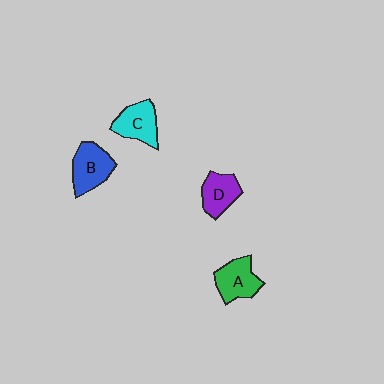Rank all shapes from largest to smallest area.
From largest to smallest: B (blue), A (green), C (cyan), D (purple).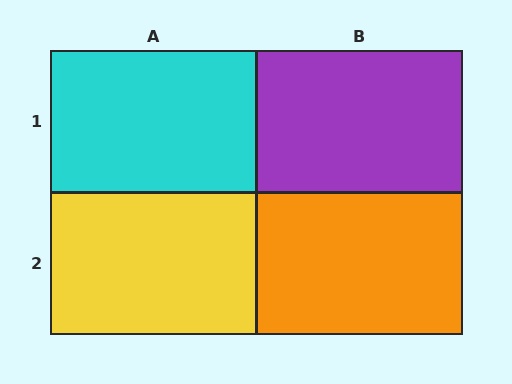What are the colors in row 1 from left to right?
Cyan, purple.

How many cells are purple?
1 cell is purple.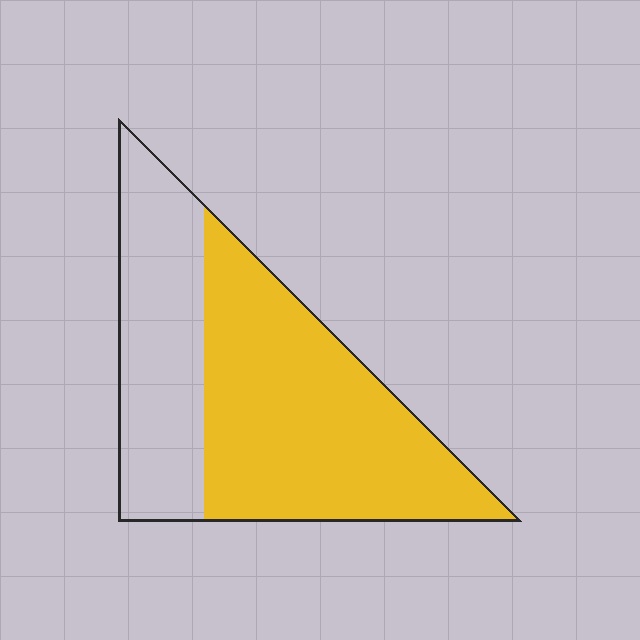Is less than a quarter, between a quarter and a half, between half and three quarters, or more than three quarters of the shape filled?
Between half and three quarters.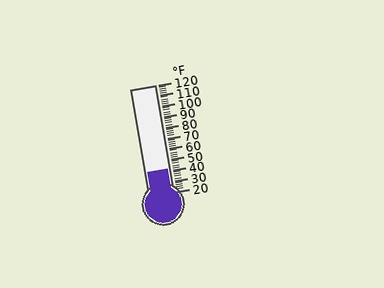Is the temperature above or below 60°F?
The temperature is below 60°F.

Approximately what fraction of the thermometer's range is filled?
The thermometer is filled to approximately 20% of its range.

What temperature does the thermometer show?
The thermometer shows approximately 42°F.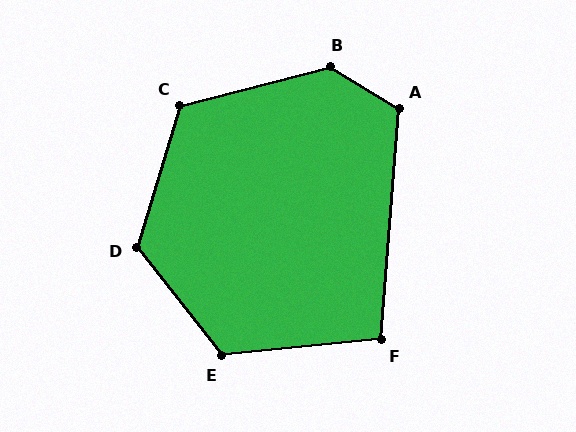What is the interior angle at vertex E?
Approximately 122 degrees (obtuse).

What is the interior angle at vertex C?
Approximately 121 degrees (obtuse).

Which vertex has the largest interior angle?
B, at approximately 135 degrees.